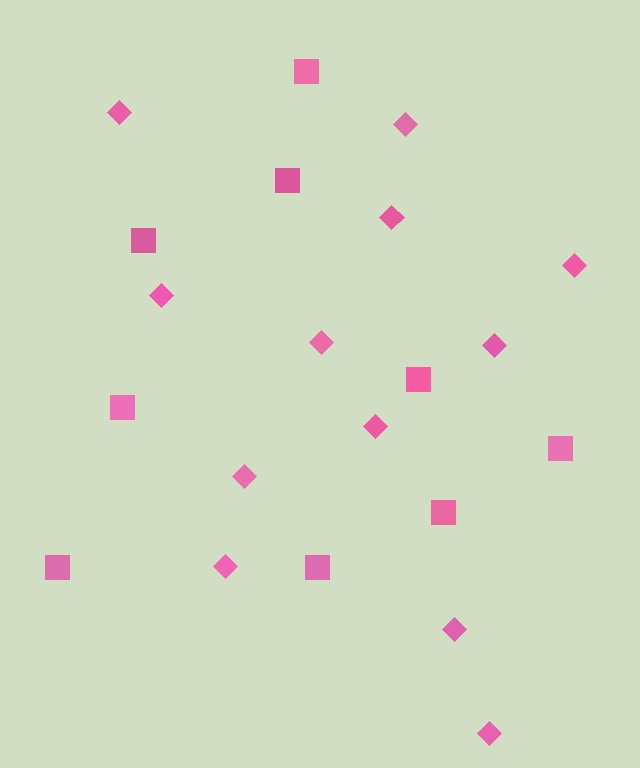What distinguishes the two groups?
There are 2 groups: one group of squares (9) and one group of diamonds (12).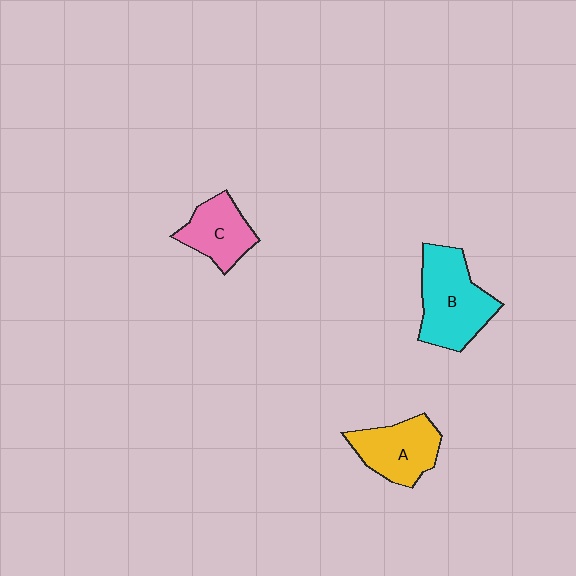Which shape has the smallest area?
Shape C (pink).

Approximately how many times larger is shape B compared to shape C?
Approximately 1.6 times.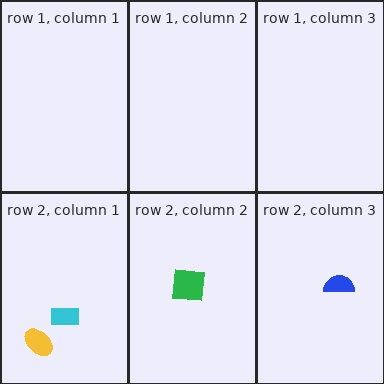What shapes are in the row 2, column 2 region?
The green square.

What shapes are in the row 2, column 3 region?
The blue semicircle.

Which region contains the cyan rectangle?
The row 2, column 1 region.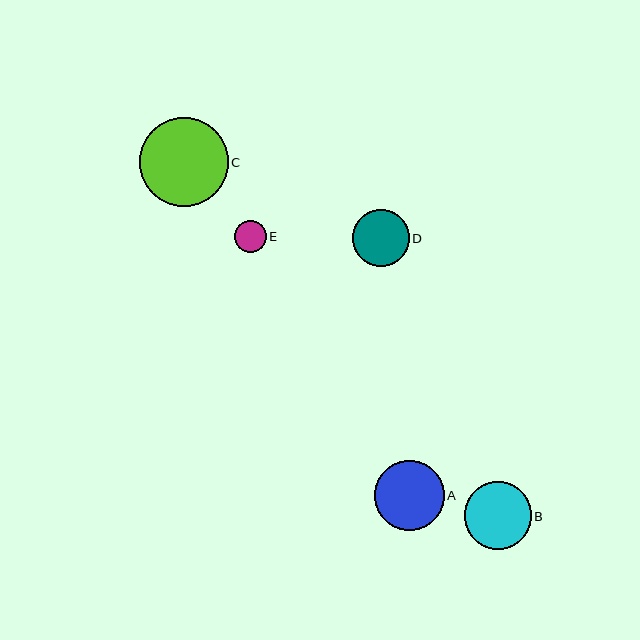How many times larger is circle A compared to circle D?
Circle A is approximately 1.2 times the size of circle D.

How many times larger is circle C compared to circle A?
Circle C is approximately 1.3 times the size of circle A.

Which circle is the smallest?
Circle E is the smallest with a size of approximately 32 pixels.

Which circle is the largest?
Circle C is the largest with a size of approximately 89 pixels.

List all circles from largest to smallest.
From largest to smallest: C, A, B, D, E.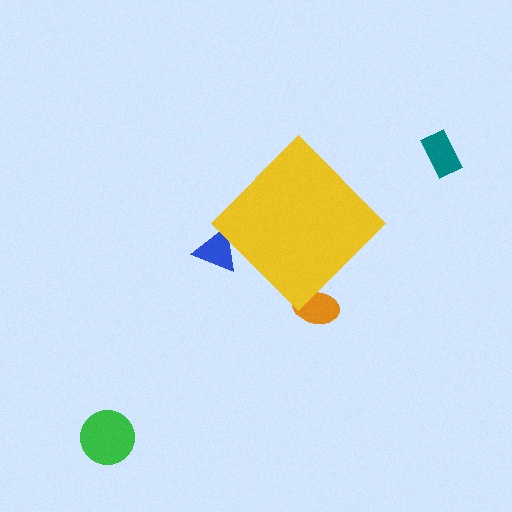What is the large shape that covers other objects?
A yellow diamond.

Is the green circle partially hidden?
No, the green circle is fully visible.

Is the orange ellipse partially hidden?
Yes, the orange ellipse is partially hidden behind the yellow diamond.